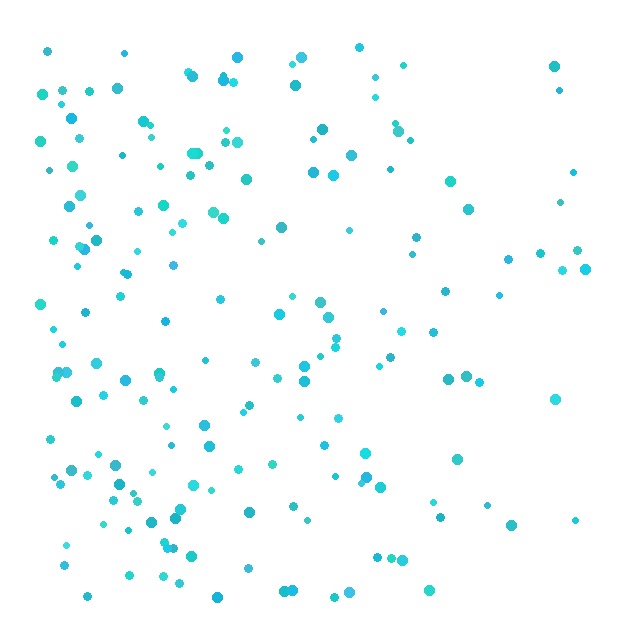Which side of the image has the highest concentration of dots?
The left.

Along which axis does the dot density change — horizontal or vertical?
Horizontal.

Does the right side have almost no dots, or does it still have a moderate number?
Still a moderate number, just noticeably fewer than the left.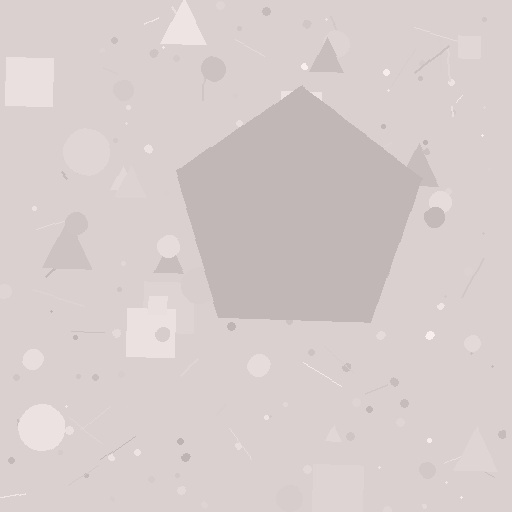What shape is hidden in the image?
A pentagon is hidden in the image.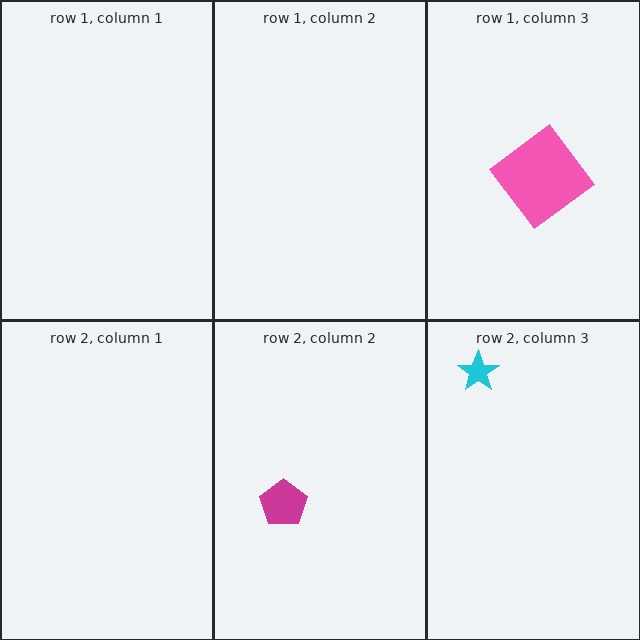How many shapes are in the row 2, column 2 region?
1.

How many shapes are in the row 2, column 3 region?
1.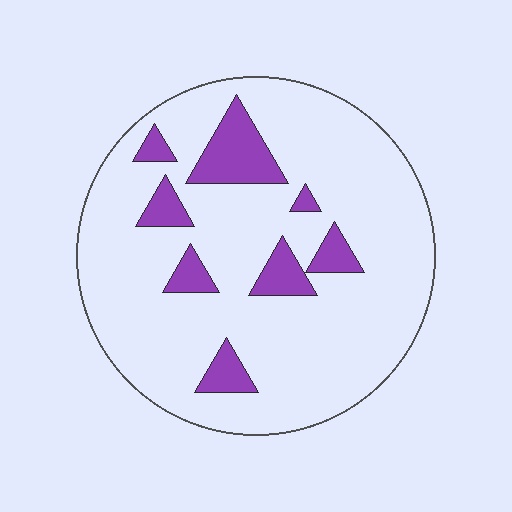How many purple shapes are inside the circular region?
8.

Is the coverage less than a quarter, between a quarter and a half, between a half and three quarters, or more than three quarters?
Less than a quarter.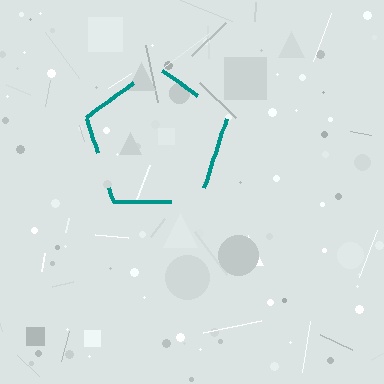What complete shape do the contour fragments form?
The contour fragments form a pentagon.